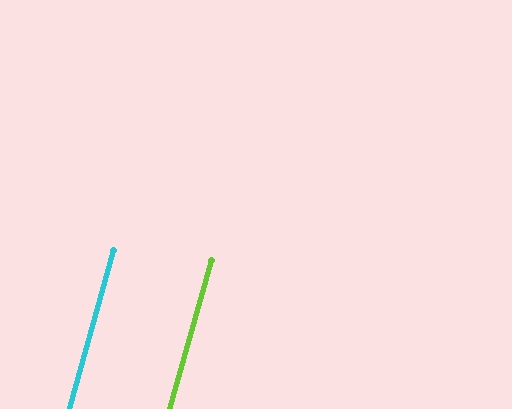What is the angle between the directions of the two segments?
Approximately 0 degrees.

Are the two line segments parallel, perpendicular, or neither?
Parallel — their directions differ by only 0.1°.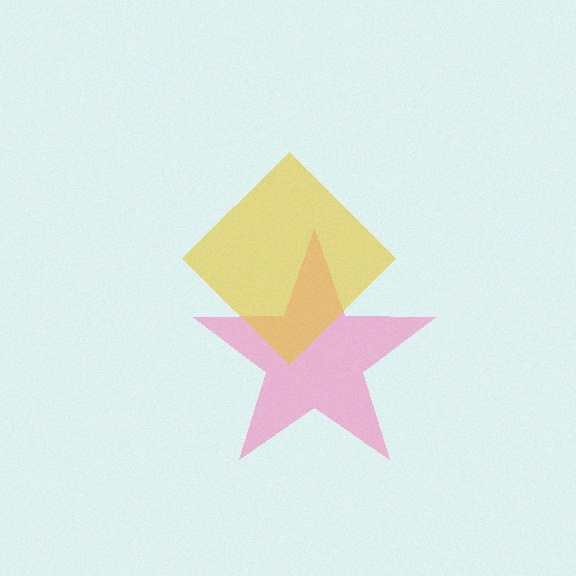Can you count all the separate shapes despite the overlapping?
Yes, there are 2 separate shapes.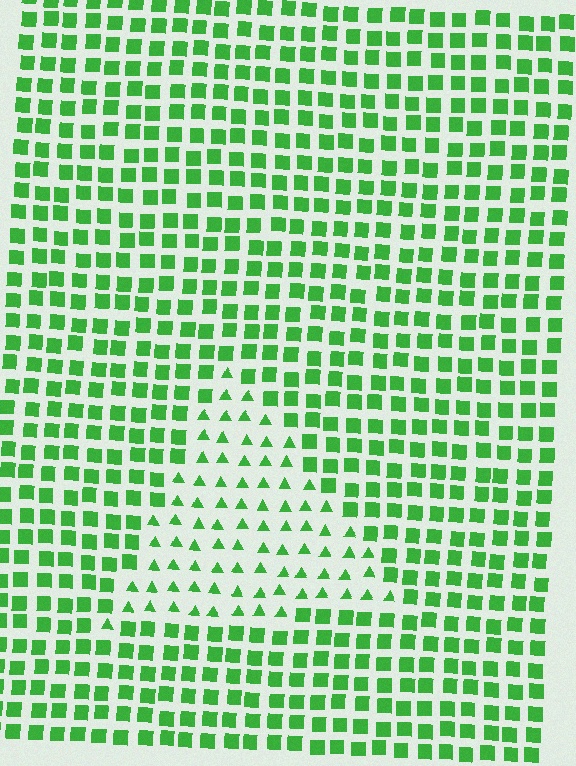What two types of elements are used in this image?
The image uses triangles inside the triangle region and squares outside it.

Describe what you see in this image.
The image is filled with small green elements arranged in a uniform grid. A triangle-shaped region contains triangles, while the surrounding area contains squares. The boundary is defined purely by the change in element shape.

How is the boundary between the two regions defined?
The boundary is defined by a change in element shape: triangles inside vs. squares outside. All elements share the same color and spacing.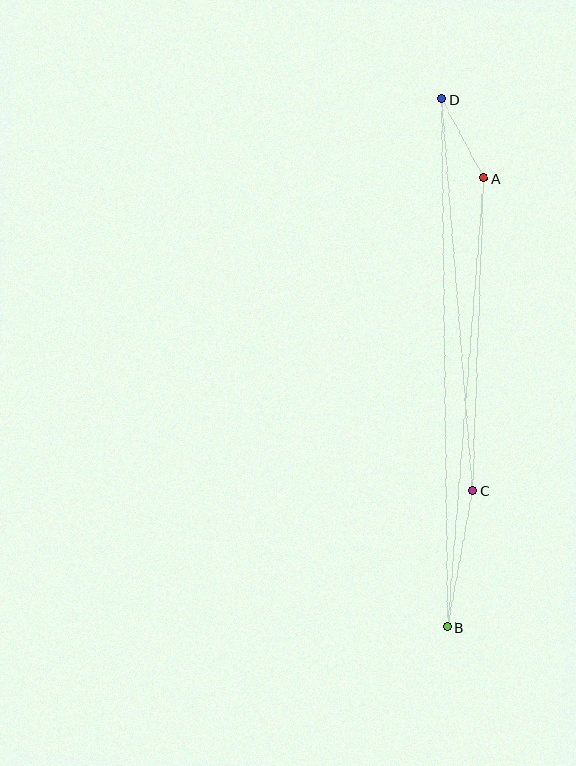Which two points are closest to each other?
Points A and D are closest to each other.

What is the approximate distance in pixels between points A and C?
The distance between A and C is approximately 313 pixels.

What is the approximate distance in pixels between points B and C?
The distance between B and C is approximately 139 pixels.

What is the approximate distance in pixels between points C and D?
The distance between C and D is approximately 393 pixels.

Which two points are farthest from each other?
Points B and D are farthest from each other.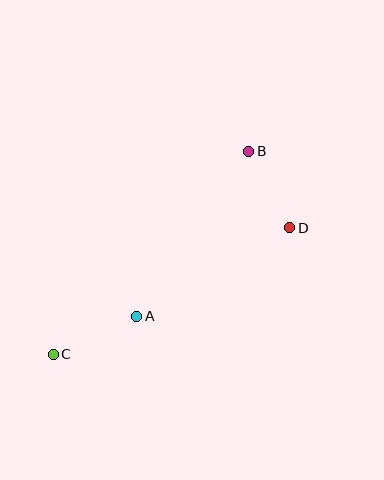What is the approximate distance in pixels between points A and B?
The distance between A and B is approximately 199 pixels.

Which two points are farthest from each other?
Points B and C are farthest from each other.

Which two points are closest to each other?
Points B and D are closest to each other.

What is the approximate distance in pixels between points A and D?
The distance between A and D is approximately 177 pixels.